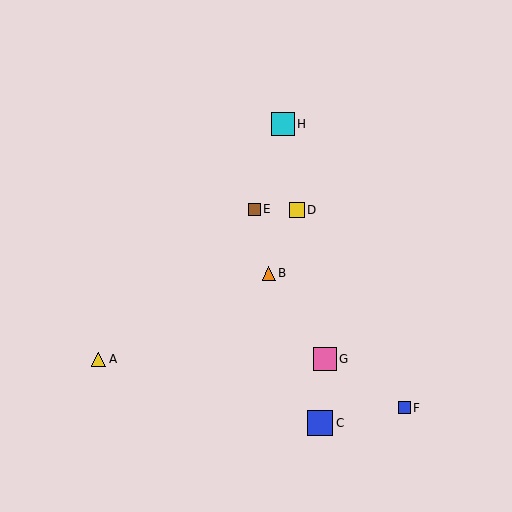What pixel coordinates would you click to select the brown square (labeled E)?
Click at (254, 209) to select the brown square E.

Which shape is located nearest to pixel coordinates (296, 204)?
The yellow square (labeled D) at (297, 210) is nearest to that location.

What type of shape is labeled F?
Shape F is a blue square.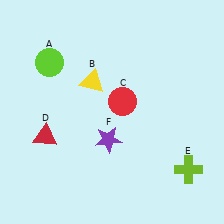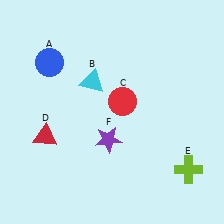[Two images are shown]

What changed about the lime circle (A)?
In Image 1, A is lime. In Image 2, it changed to blue.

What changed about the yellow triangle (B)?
In Image 1, B is yellow. In Image 2, it changed to cyan.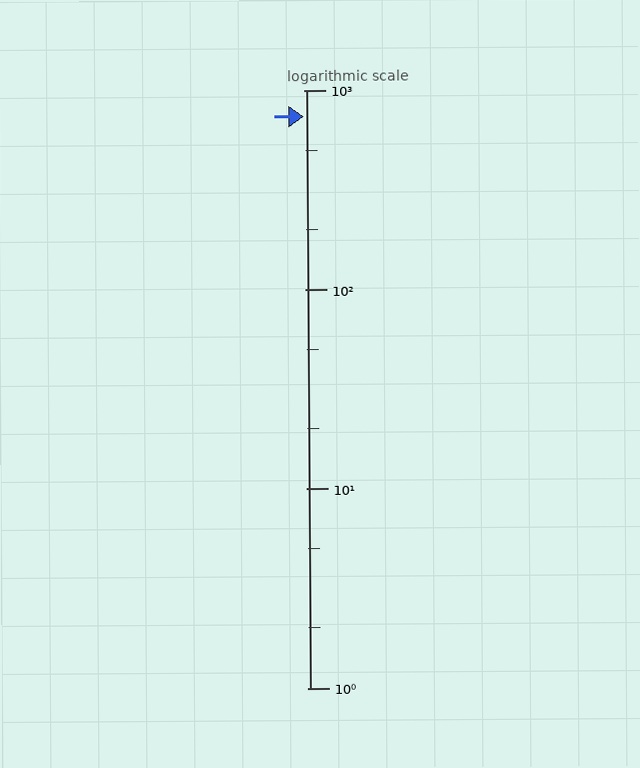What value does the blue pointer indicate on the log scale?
The pointer indicates approximately 740.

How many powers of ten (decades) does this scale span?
The scale spans 3 decades, from 1 to 1000.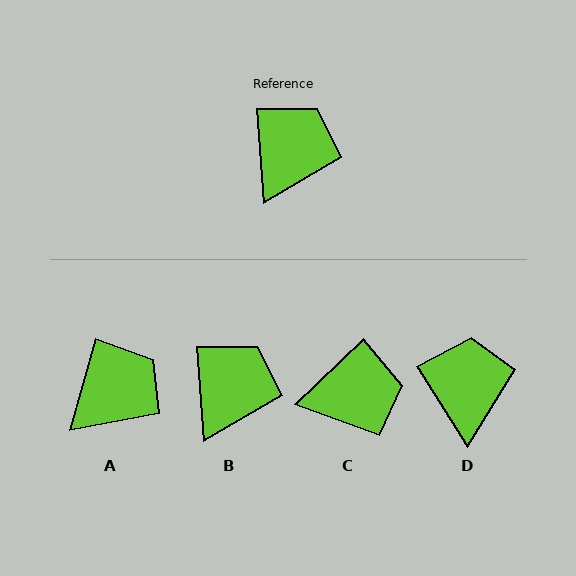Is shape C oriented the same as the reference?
No, it is off by about 50 degrees.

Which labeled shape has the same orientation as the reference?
B.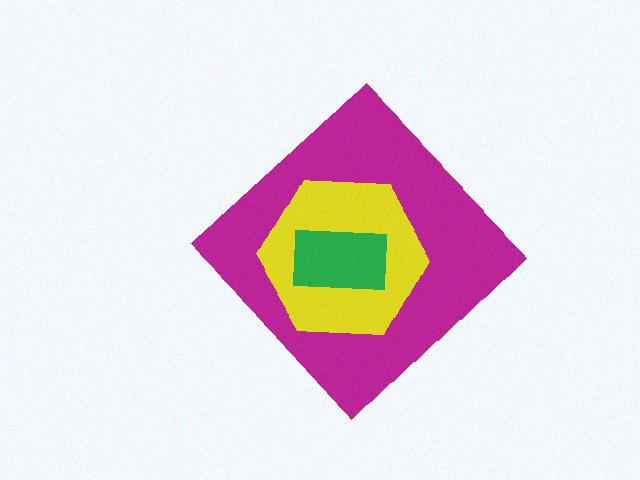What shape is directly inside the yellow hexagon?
The green rectangle.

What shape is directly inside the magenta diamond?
The yellow hexagon.